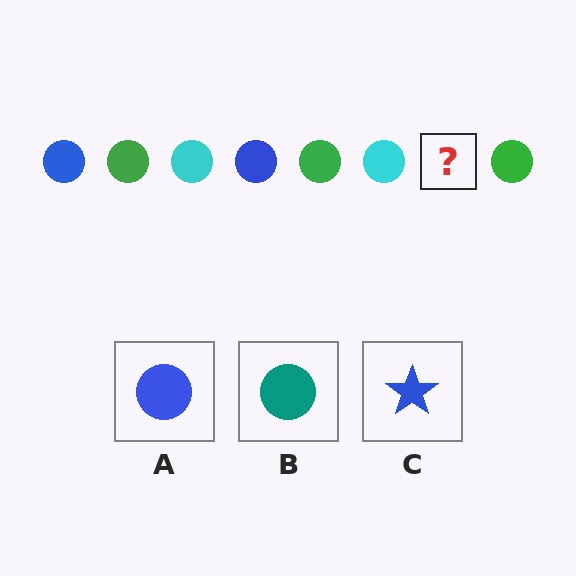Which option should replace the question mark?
Option A.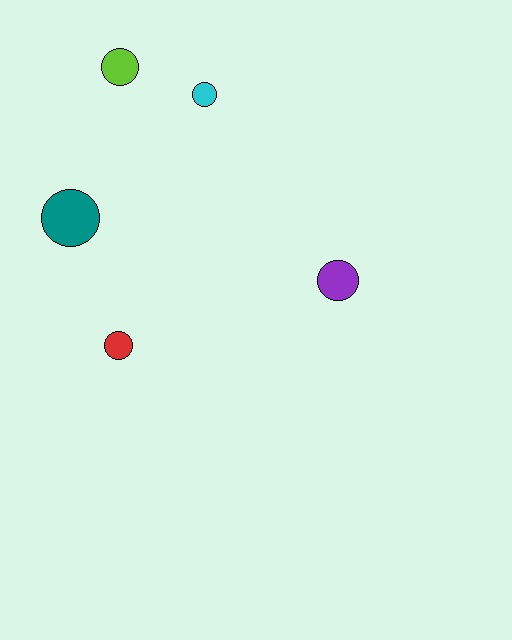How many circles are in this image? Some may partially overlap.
There are 5 circles.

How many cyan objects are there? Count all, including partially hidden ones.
There is 1 cyan object.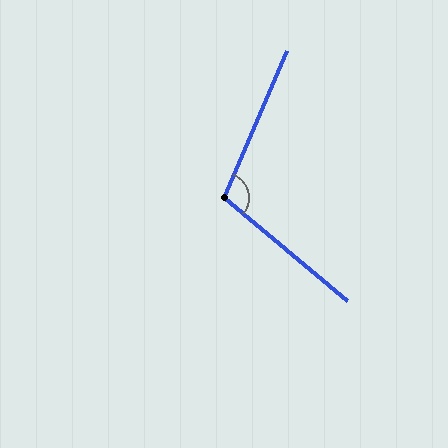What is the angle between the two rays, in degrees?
Approximately 107 degrees.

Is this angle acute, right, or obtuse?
It is obtuse.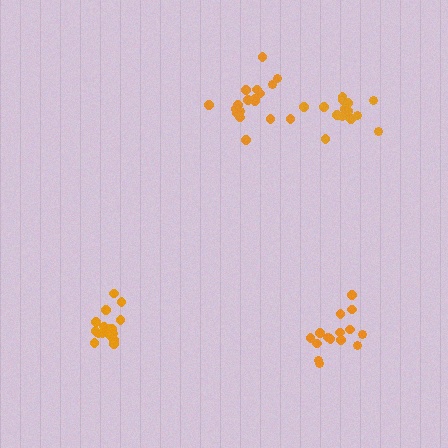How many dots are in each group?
Group 1: 15 dots, Group 2: 17 dots, Group 3: 14 dots, Group 4: 18 dots (64 total).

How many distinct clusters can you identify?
There are 4 distinct clusters.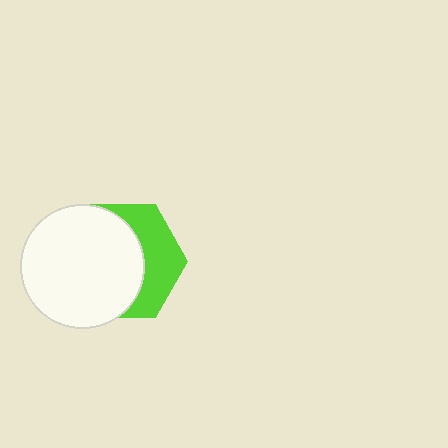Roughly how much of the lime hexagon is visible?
A small part of it is visible (roughly 39%).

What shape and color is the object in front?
The object in front is a white circle.